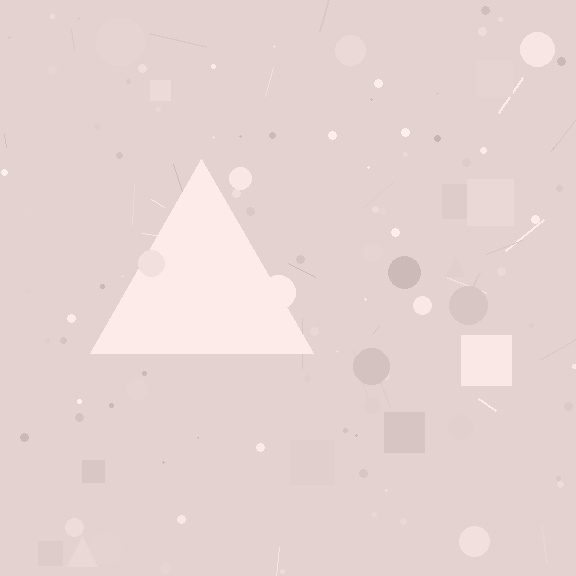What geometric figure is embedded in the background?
A triangle is embedded in the background.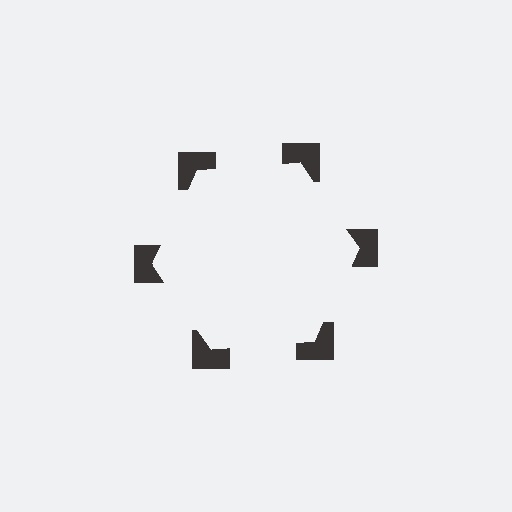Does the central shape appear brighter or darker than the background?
It typically appears slightly brighter than the background, even though no actual brightness change is drawn.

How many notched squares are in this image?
There are 6 — one at each vertex of the illusory hexagon.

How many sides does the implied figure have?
6 sides.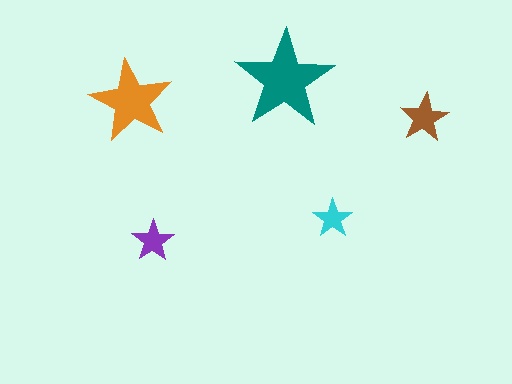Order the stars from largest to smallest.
the teal one, the orange one, the brown one, the purple one, the cyan one.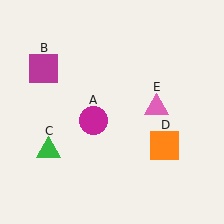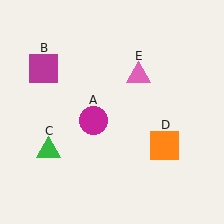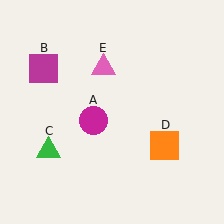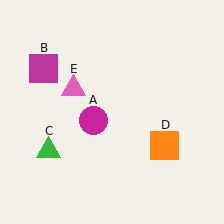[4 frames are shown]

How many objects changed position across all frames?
1 object changed position: pink triangle (object E).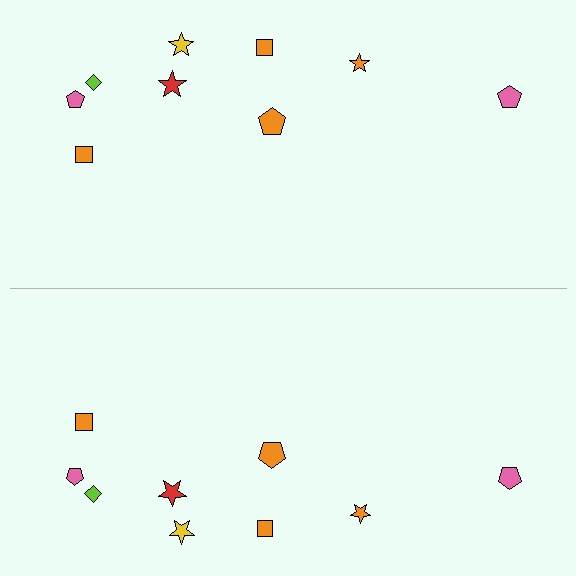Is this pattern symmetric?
Yes, this pattern has bilateral (reflection) symmetry.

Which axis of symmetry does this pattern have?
The pattern has a horizontal axis of symmetry running through the center of the image.